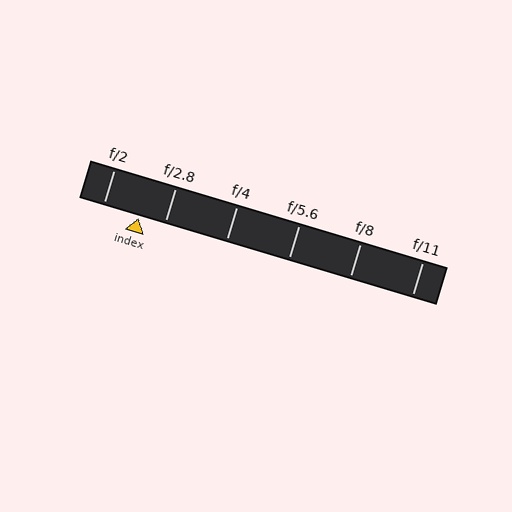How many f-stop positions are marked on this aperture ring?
There are 6 f-stop positions marked.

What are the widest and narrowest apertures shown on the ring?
The widest aperture shown is f/2 and the narrowest is f/11.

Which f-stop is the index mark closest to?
The index mark is closest to f/2.8.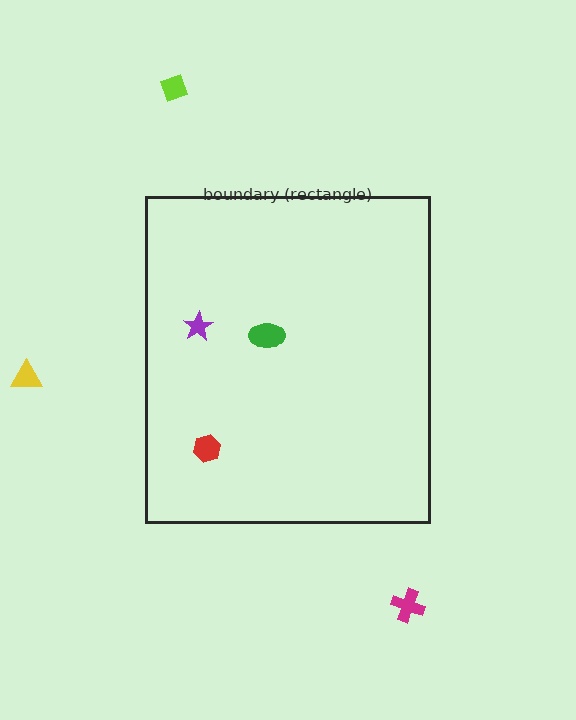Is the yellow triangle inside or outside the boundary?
Outside.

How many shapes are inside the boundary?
3 inside, 3 outside.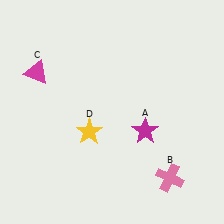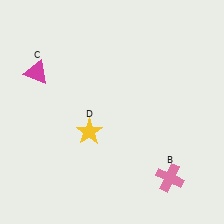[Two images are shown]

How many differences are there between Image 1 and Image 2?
There is 1 difference between the two images.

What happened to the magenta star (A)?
The magenta star (A) was removed in Image 2. It was in the bottom-right area of Image 1.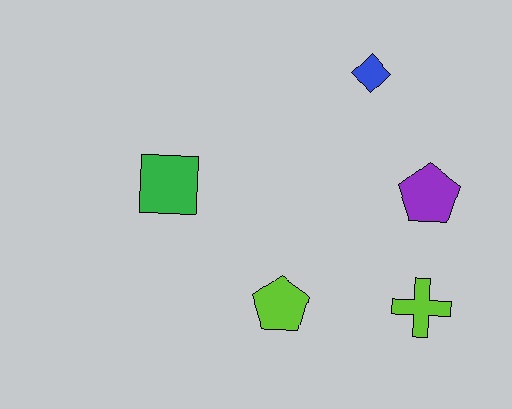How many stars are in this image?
There are no stars.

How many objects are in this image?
There are 5 objects.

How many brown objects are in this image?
There are no brown objects.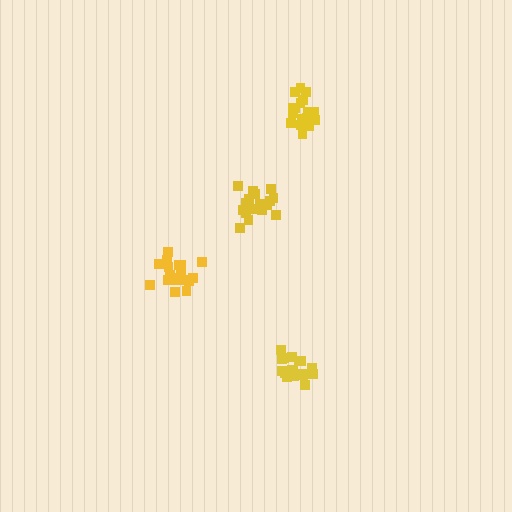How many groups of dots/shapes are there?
There are 4 groups.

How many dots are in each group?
Group 1: 20 dots, Group 2: 19 dots, Group 3: 17 dots, Group 4: 18 dots (74 total).